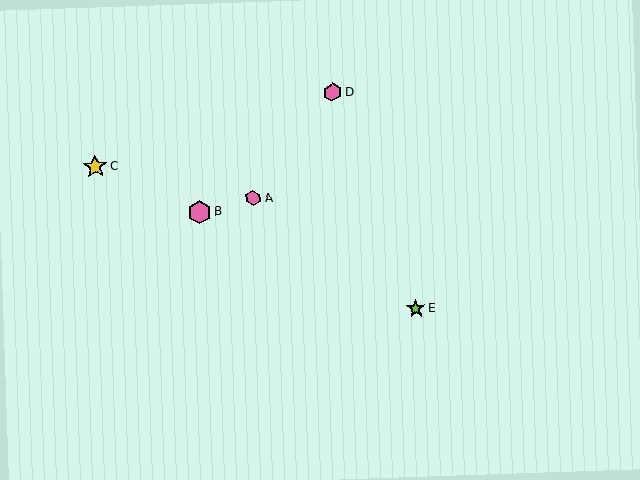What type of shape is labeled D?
Shape D is a pink hexagon.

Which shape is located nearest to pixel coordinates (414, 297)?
The lime star (labeled E) at (416, 309) is nearest to that location.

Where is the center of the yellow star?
The center of the yellow star is at (95, 167).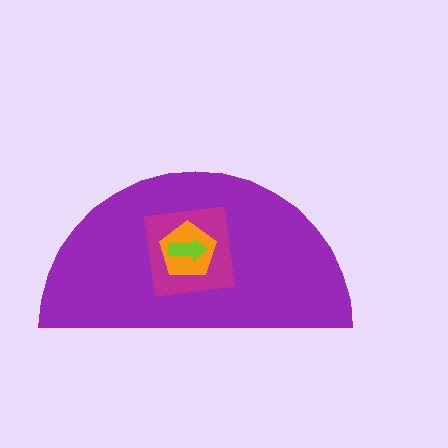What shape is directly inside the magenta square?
The orange pentagon.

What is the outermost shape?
The purple semicircle.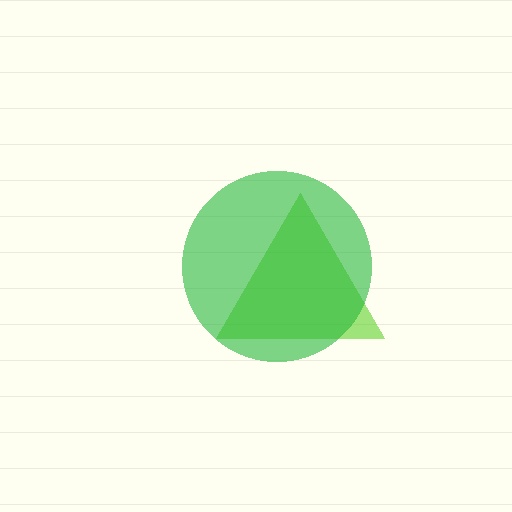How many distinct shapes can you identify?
There are 2 distinct shapes: a lime triangle, a green circle.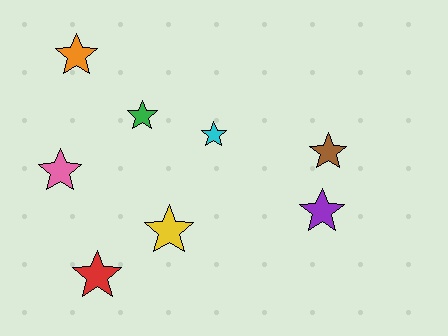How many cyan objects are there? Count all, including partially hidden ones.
There is 1 cyan object.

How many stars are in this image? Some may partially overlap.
There are 8 stars.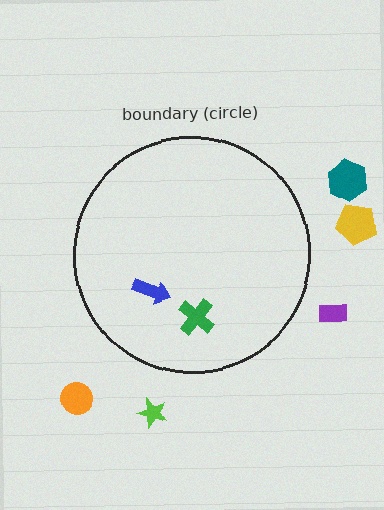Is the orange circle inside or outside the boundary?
Outside.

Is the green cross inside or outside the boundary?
Inside.